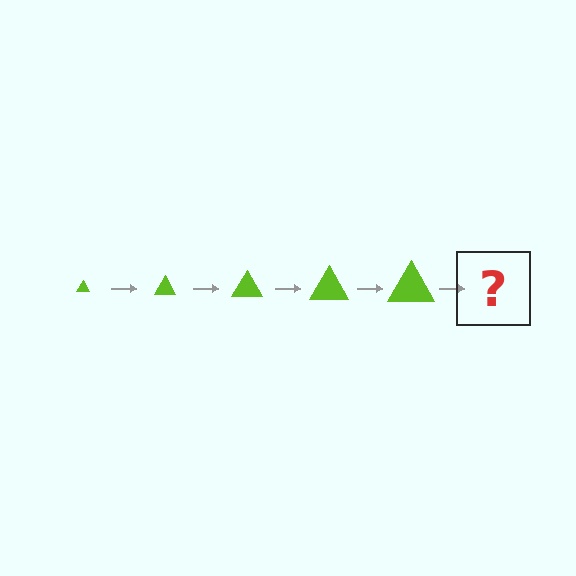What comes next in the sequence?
The next element should be a lime triangle, larger than the previous one.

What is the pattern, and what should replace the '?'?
The pattern is that the triangle gets progressively larger each step. The '?' should be a lime triangle, larger than the previous one.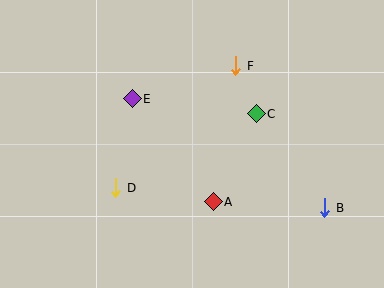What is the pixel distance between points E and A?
The distance between E and A is 131 pixels.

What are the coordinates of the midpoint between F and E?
The midpoint between F and E is at (184, 82).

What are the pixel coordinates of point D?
Point D is at (116, 188).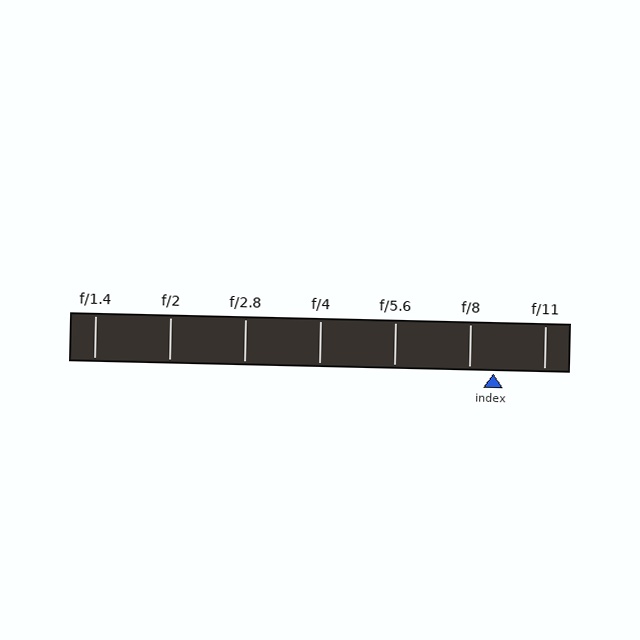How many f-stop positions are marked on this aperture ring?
There are 7 f-stop positions marked.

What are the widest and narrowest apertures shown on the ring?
The widest aperture shown is f/1.4 and the narrowest is f/11.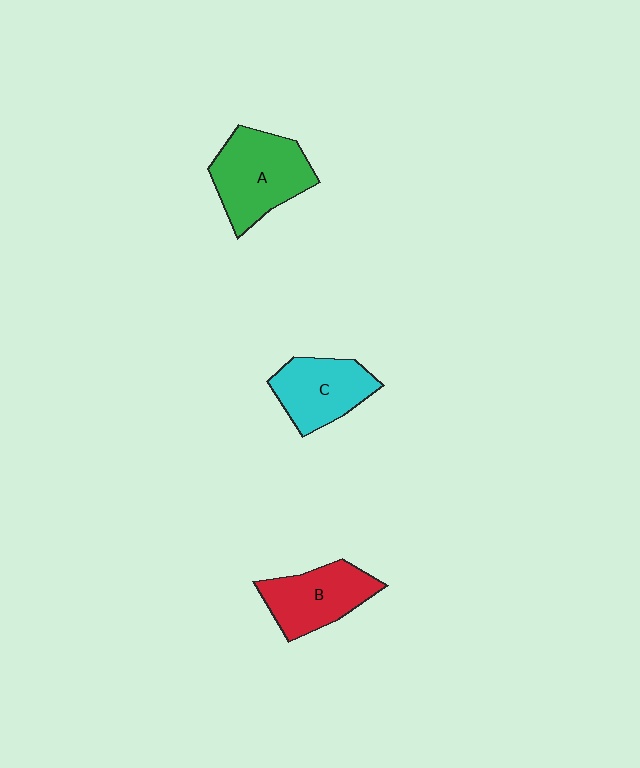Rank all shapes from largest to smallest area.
From largest to smallest: A (green), B (red), C (cyan).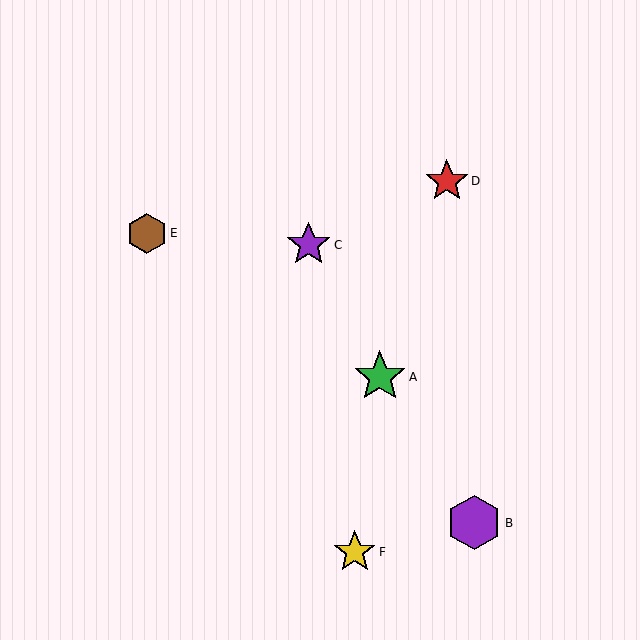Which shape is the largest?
The purple hexagon (labeled B) is the largest.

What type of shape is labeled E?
Shape E is a brown hexagon.